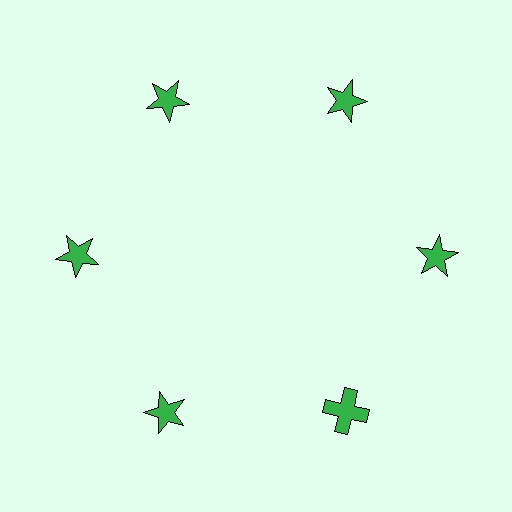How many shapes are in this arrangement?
There are 6 shapes arranged in a ring pattern.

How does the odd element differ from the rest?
It has a different shape: cross instead of star.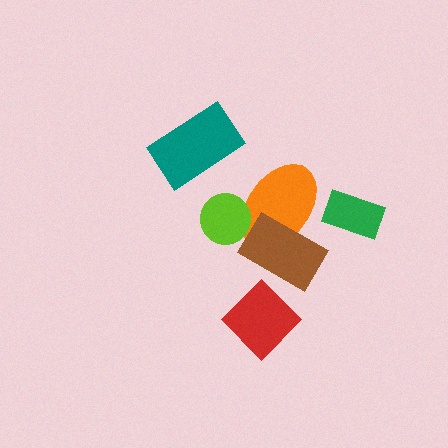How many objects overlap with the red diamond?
0 objects overlap with the red diamond.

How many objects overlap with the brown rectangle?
1 object overlaps with the brown rectangle.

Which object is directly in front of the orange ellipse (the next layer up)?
The lime circle is directly in front of the orange ellipse.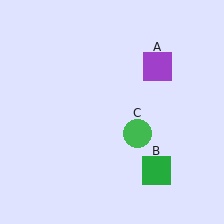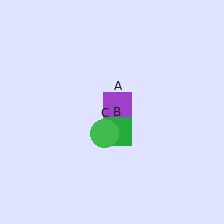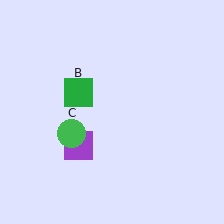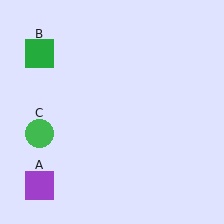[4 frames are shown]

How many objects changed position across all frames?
3 objects changed position: purple square (object A), green square (object B), green circle (object C).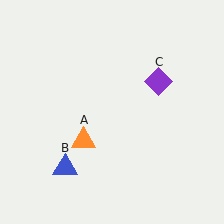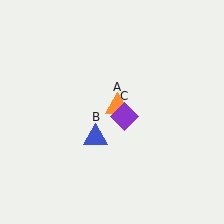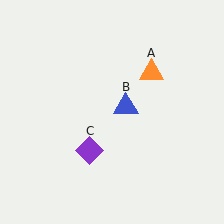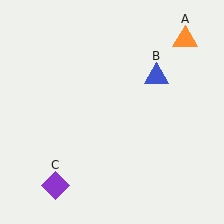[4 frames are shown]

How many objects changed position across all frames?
3 objects changed position: orange triangle (object A), blue triangle (object B), purple diamond (object C).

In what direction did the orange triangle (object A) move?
The orange triangle (object A) moved up and to the right.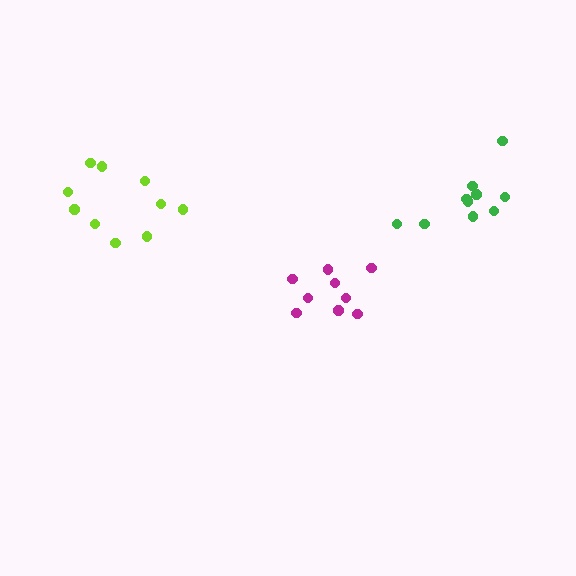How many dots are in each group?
Group 1: 10 dots, Group 2: 10 dots, Group 3: 9 dots (29 total).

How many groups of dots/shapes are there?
There are 3 groups.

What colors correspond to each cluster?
The clusters are colored: green, lime, magenta.